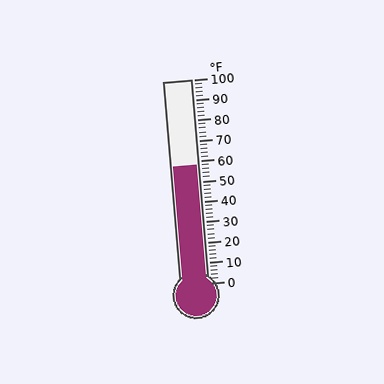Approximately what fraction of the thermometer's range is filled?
The thermometer is filled to approximately 60% of its range.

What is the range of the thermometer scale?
The thermometer scale ranges from 0°F to 100°F.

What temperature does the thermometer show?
The thermometer shows approximately 58°F.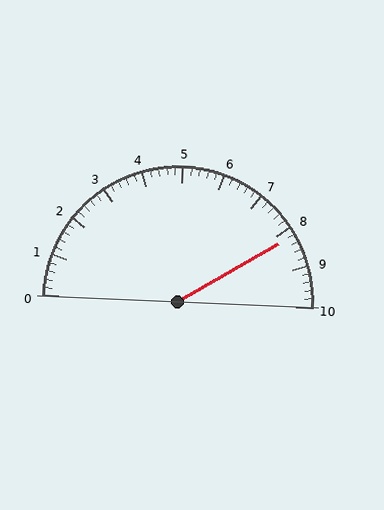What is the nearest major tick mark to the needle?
The nearest major tick mark is 8.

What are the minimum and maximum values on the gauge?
The gauge ranges from 0 to 10.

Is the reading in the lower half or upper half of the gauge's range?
The reading is in the upper half of the range (0 to 10).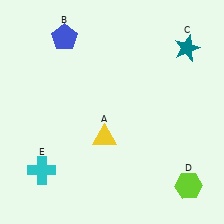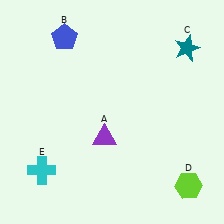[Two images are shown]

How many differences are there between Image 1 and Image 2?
There is 1 difference between the two images.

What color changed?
The triangle (A) changed from yellow in Image 1 to purple in Image 2.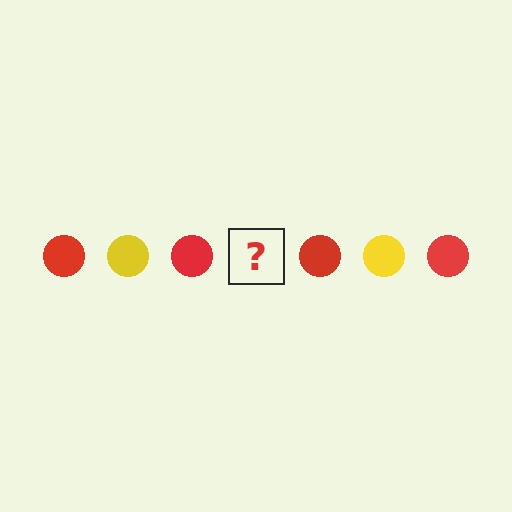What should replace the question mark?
The question mark should be replaced with a yellow circle.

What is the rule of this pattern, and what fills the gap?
The rule is that the pattern cycles through red, yellow circles. The gap should be filled with a yellow circle.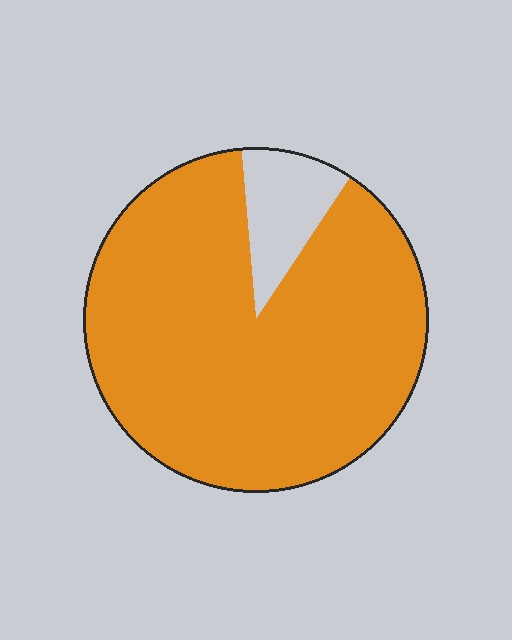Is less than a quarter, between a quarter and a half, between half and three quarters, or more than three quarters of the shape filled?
More than three quarters.